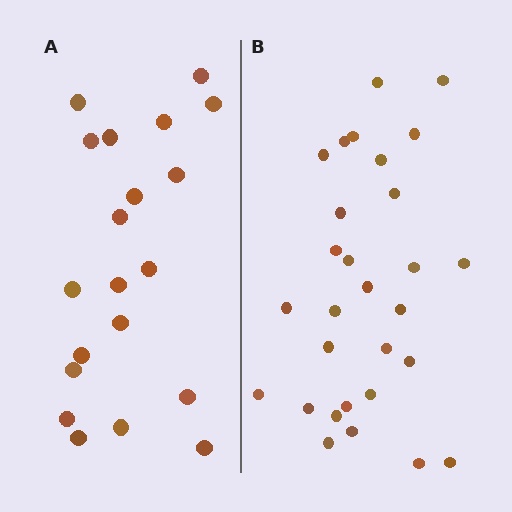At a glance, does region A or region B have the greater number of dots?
Region B (the right region) has more dots.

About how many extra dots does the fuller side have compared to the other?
Region B has roughly 8 or so more dots than region A.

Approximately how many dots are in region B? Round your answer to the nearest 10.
About 30 dots. (The exact count is 29, which rounds to 30.)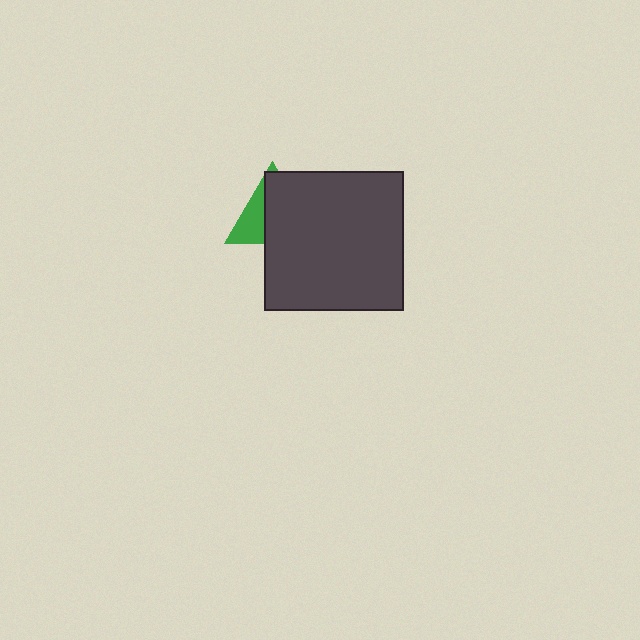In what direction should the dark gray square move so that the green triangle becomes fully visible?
The dark gray square should move right. That is the shortest direction to clear the overlap and leave the green triangle fully visible.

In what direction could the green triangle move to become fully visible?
The green triangle could move left. That would shift it out from behind the dark gray square entirely.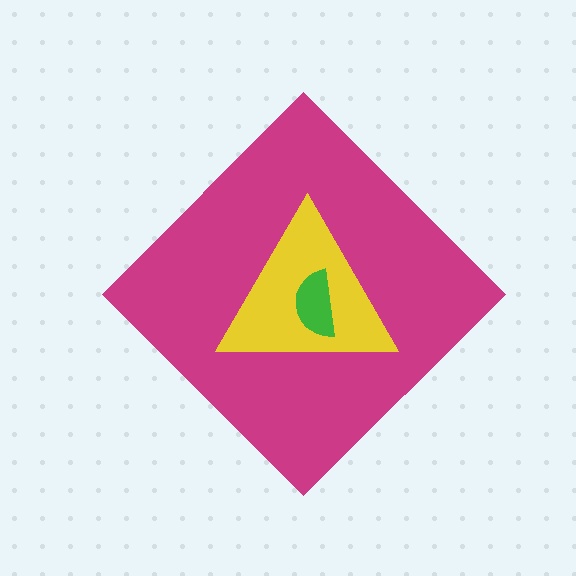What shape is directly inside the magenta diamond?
The yellow triangle.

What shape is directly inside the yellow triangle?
The green semicircle.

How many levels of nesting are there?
3.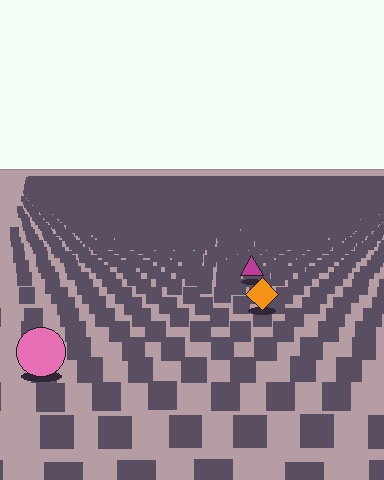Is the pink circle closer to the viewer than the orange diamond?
Yes. The pink circle is closer — you can tell from the texture gradient: the ground texture is coarser near it.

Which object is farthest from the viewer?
The magenta triangle is farthest from the viewer. It appears smaller and the ground texture around it is denser.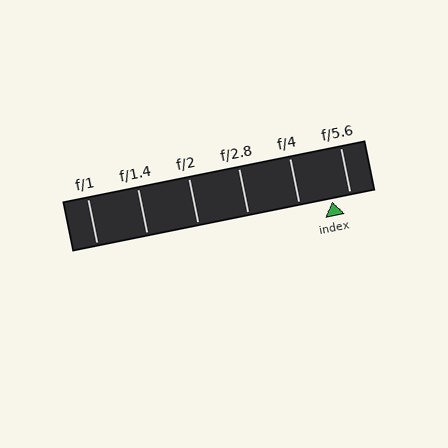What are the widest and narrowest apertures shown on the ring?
The widest aperture shown is f/1 and the narrowest is f/5.6.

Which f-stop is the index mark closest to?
The index mark is closest to f/5.6.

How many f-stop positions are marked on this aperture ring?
There are 6 f-stop positions marked.